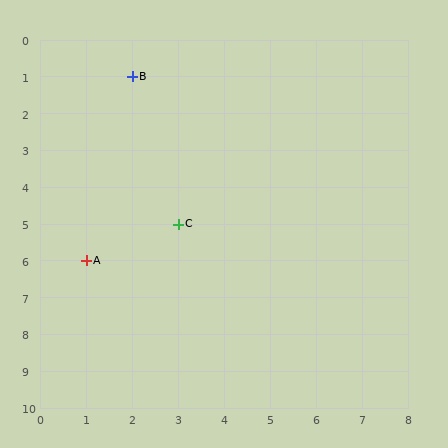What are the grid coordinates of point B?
Point B is at grid coordinates (2, 1).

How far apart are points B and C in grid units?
Points B and C are 1 column and 4 rows apart (about 4.1 grid units diagonally).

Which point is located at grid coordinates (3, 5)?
Point C is at (3, 5).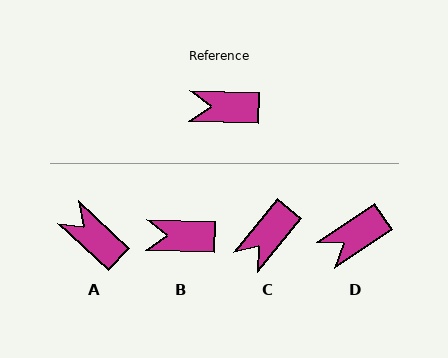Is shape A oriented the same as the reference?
No, it is off by about 41 degrees.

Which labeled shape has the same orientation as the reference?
B.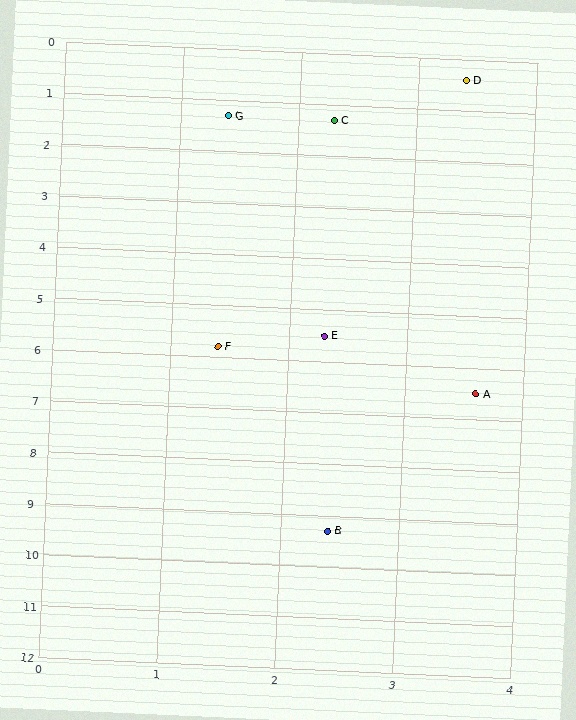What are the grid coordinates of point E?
Point E is at approximately (2.3, 5.5).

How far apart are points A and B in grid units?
Points A and B are about 3.0 grid units apart.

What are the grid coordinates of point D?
Point D is at approximately (3.4, 0.4).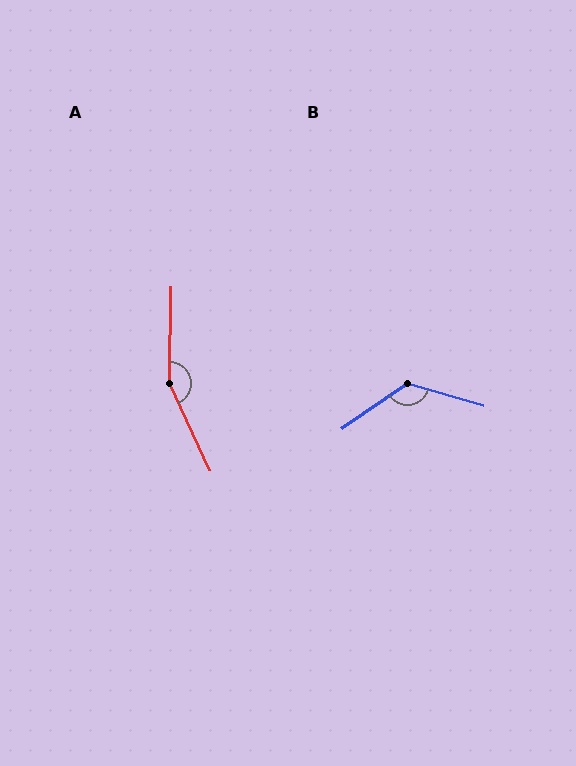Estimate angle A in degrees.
Approximately 154 degrees.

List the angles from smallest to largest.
B (129°), A (154°).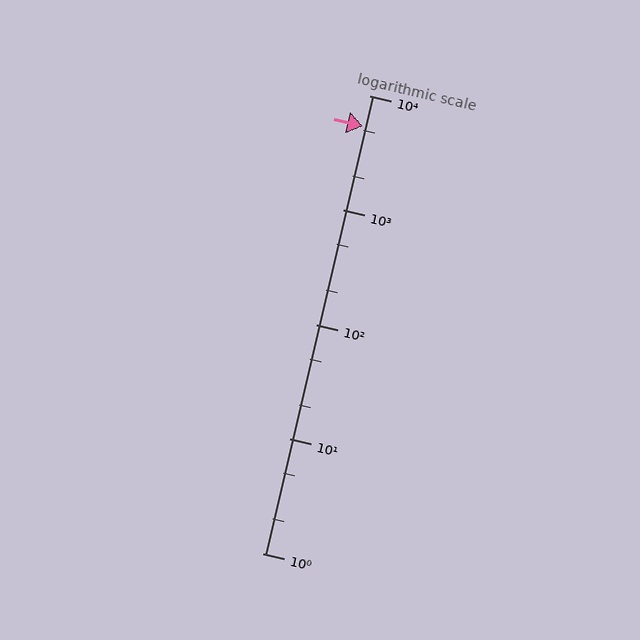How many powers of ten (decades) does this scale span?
The scale spans 4 decades, from 1 to 10000.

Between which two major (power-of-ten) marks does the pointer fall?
The pointer is between 1000 and 10000.